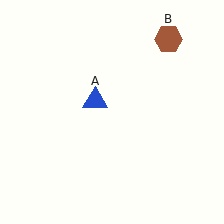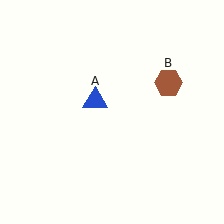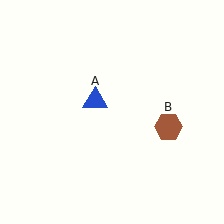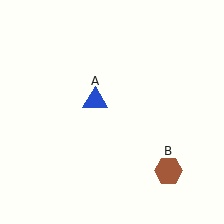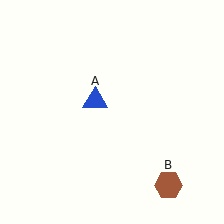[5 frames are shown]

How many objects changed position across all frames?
1 object changed position: brown hexagon (object B).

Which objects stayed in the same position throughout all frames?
Blue triangle (object A) remained stationary.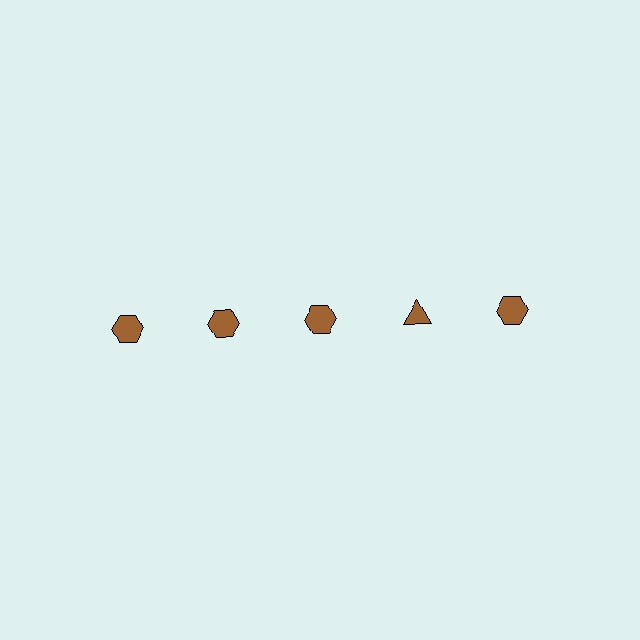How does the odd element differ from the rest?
It has a different shape: triangle instead of hexagon.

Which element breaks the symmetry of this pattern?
The brown triangle in the top row, second from right column breaks the symmetry. All other shapes are brown hexagons.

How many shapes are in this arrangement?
There are 5 shapes arranged in a grid pattern.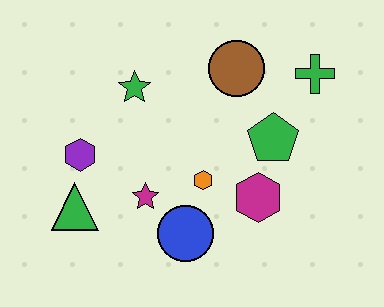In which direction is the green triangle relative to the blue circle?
The green triangle is to the left of the blue circle.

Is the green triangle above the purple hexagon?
No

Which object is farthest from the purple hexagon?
The green cross is farthest from the purple hexagon.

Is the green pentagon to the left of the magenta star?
No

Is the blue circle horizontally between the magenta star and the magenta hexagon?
Yes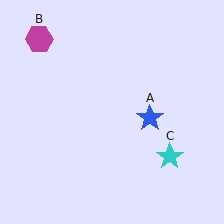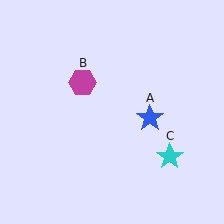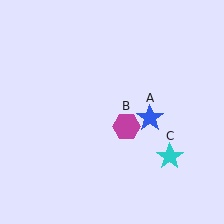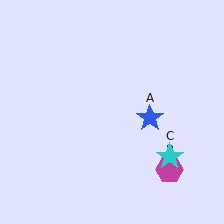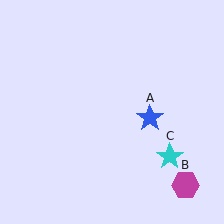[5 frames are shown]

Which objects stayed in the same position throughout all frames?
Blue star (object A) and cyan star (object C) remained stationary.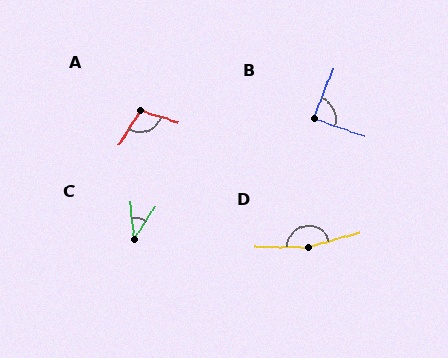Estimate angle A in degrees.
Approximately 104 degrees.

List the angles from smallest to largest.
C (39°), B (87°), A (104°), D (163°).